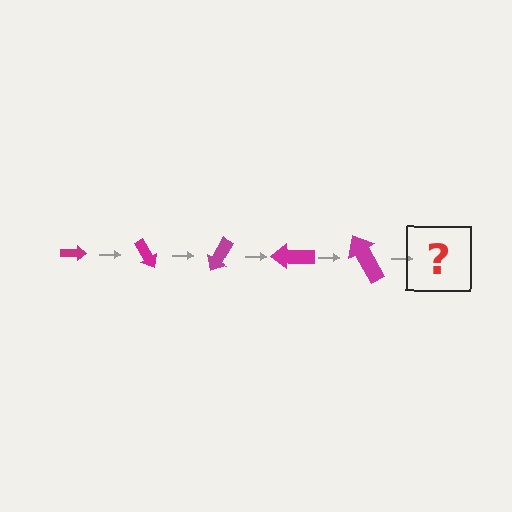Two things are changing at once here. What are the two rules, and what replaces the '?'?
The two rules are that the arrow grows larger each step and it rotates 60 degrees each step. The '?' should be an arrow, larger than the previous one and rotated 300 degrees from the start.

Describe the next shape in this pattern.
It should be an arrow, larger than the previous one and rotated 300 degrees from the start.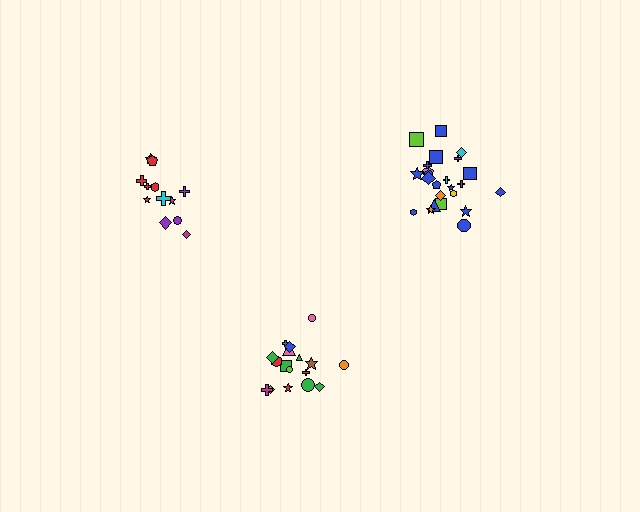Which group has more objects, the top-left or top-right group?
The top-right group.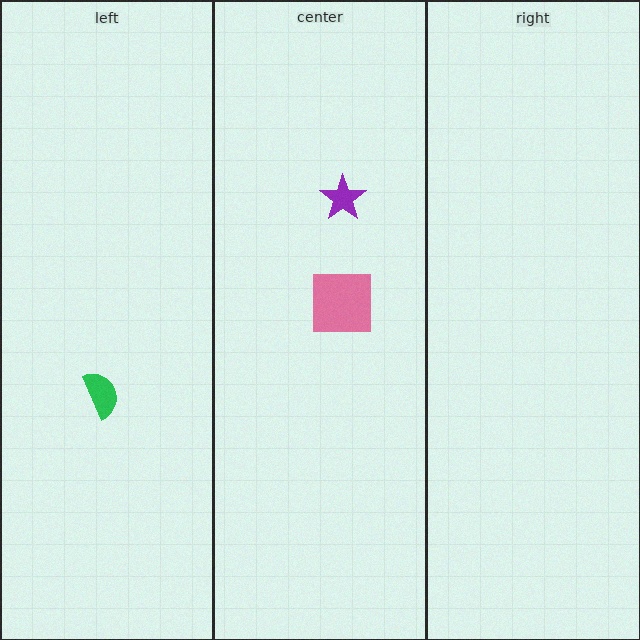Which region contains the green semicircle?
The left region.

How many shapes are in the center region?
2.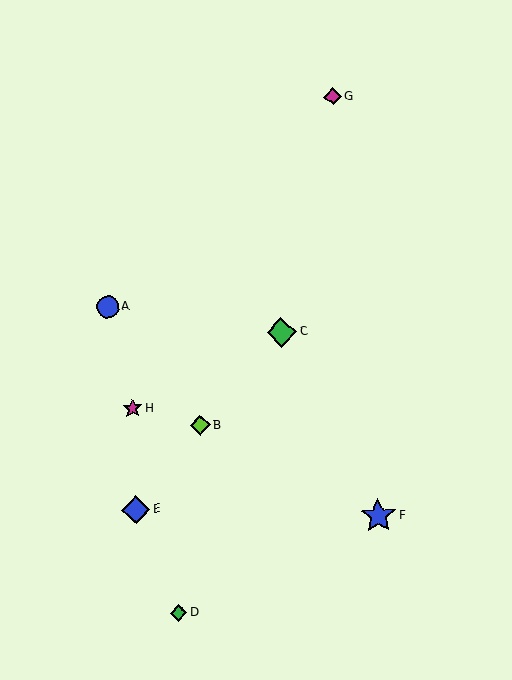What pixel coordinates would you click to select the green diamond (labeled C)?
Click at (282, 332) to select the green diamond C.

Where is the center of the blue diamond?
The center of the blue diamond is at (136, 510).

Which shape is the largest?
The blue star (labeled F) is the largest.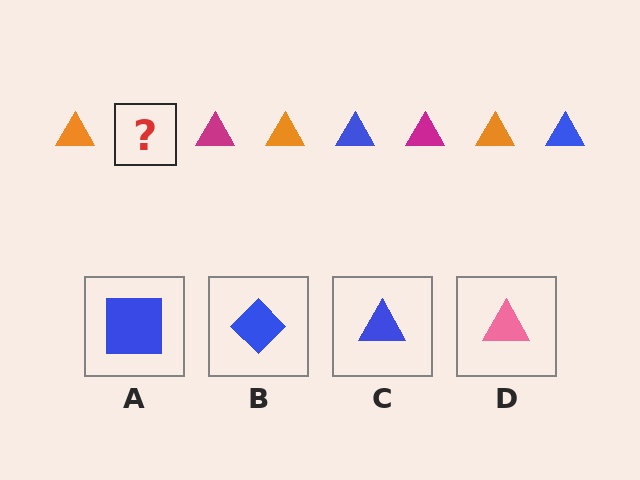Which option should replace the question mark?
Option C.